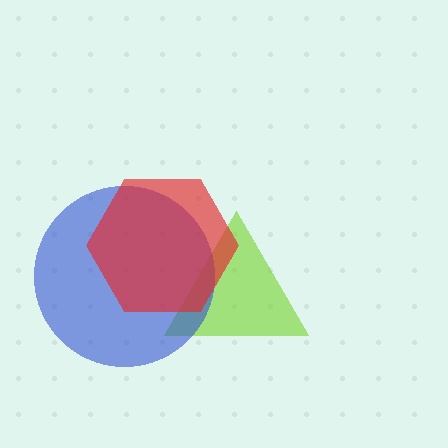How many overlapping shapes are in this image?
There are 3 overlapping shapes in the image.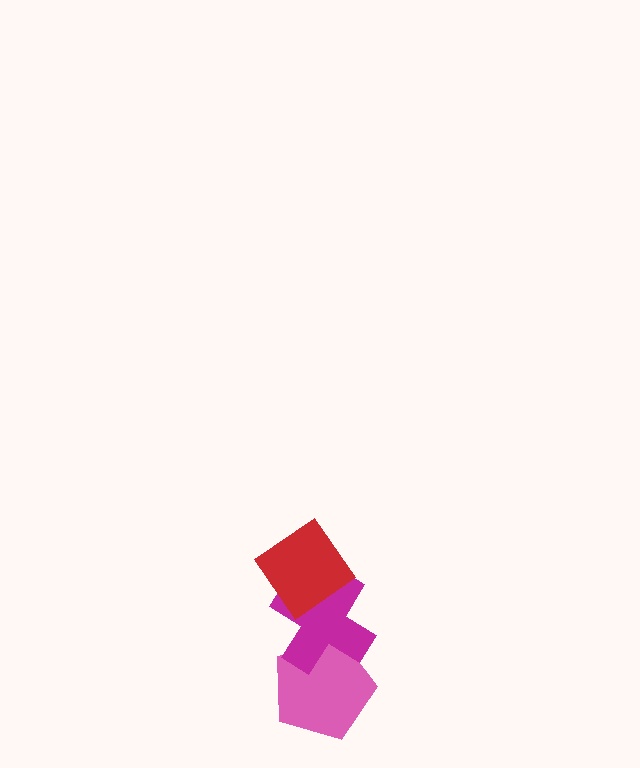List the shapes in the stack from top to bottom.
From top to bottom: the red diamond, the magenta cross, the pink pentagon.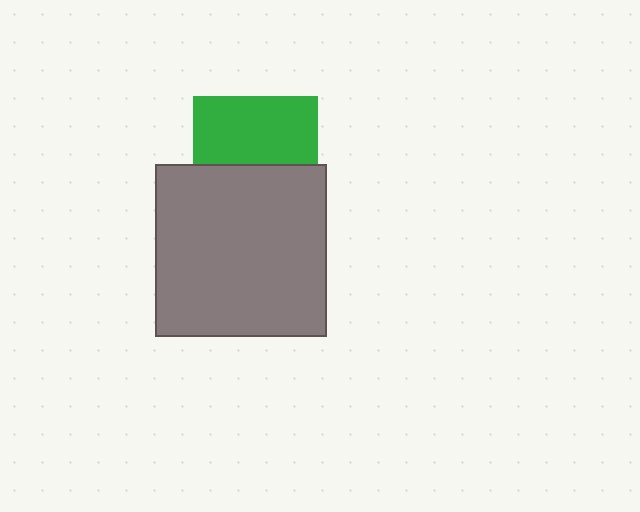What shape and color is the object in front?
The object in front is a gray square.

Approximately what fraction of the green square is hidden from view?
Roughly 46% of the green square is hidden behind the gray square.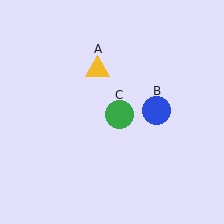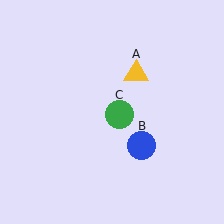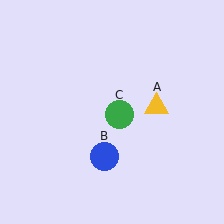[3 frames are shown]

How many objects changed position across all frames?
2 objects changed position: yellow triangle (object A), blue circle (object B).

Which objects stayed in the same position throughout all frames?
Green circle (object C) remained stationary.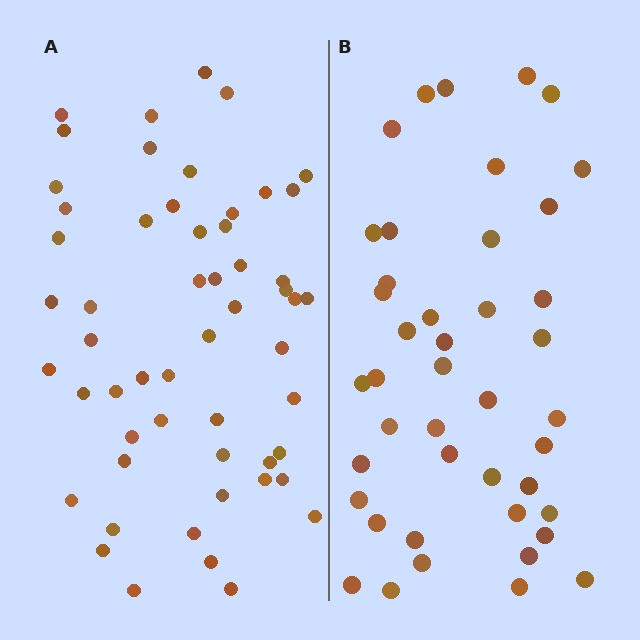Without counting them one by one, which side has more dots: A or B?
Region A (the left region) has more dots.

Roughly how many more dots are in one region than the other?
Region A has roughly 12 or so more dots than region B.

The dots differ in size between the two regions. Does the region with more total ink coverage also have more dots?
No. Region B has more total ink coverage because its dots are larger, but region A actually contains more individual dots. Total area can be misleading — the number of items is what matters here.